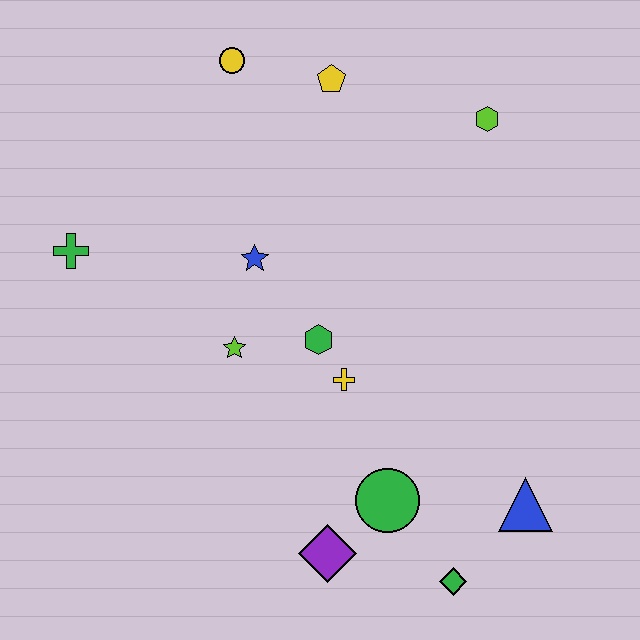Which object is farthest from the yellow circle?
The green diamond is farthest from the yellow circle.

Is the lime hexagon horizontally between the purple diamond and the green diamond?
No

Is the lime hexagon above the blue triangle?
Yes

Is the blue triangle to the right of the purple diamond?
Yes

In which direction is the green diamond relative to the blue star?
The green diamond is below the blue star.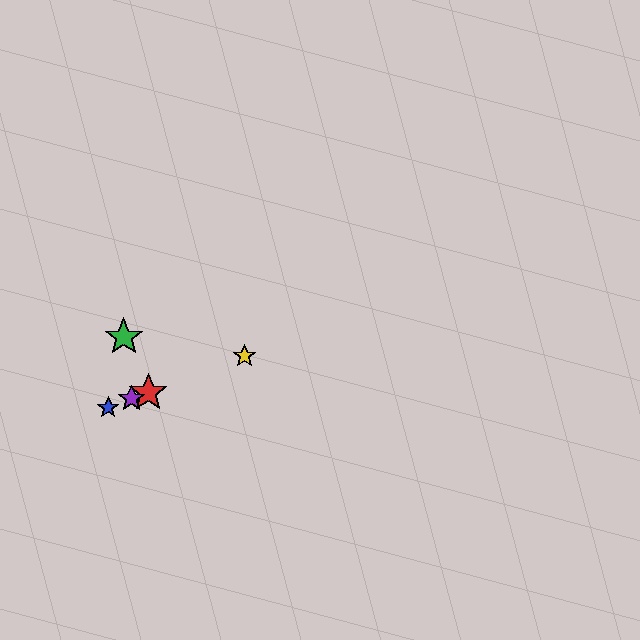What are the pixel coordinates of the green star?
The green star is at (124, 337).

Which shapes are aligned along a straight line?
The red star, the blue star, the yellow star, the purple star are aligned along a straight line.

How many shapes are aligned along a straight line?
4 shapes (the red star, the blue star, the yellow star, the purple star) are aligned along a straight line.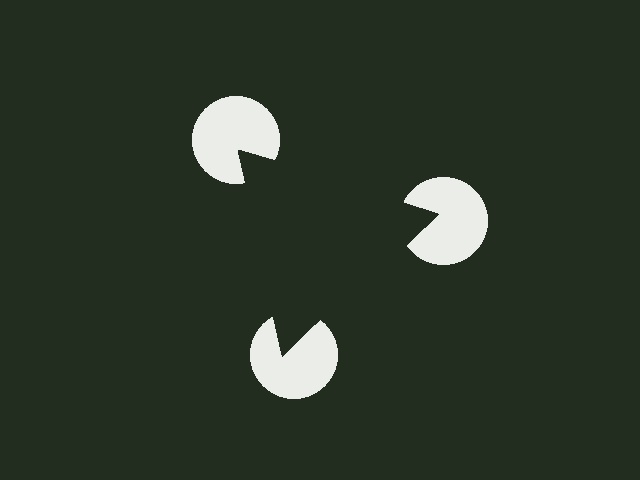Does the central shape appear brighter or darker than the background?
It typically appears slightly darker than the background, even though no actual brightness change is drawn.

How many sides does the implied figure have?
3 sides.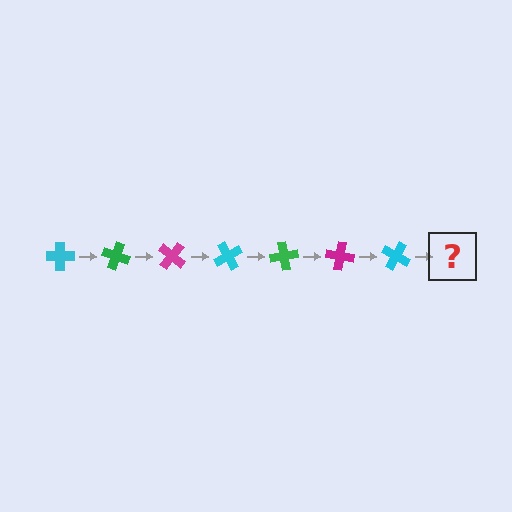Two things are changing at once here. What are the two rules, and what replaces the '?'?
The two rules are that it rotates 20 degrees each step and the color cycles through cyan, green, and magenta. The '?' should be a green cross, rotated 140 degrees from the start.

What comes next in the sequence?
The next element should be a green cross, rotated 140 degrees from the start.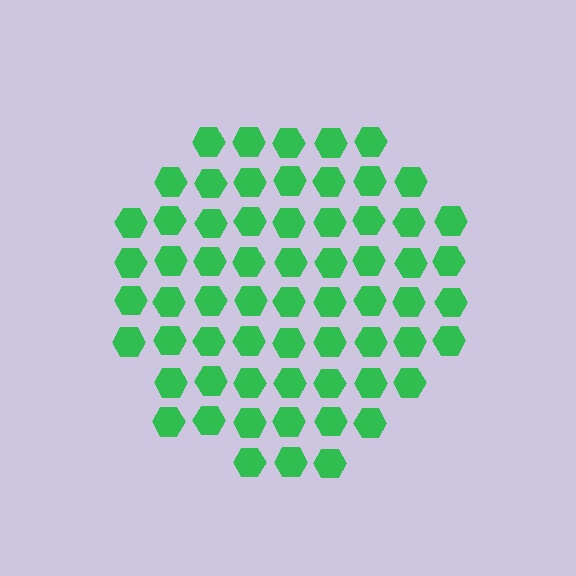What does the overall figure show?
The overall figure shows a circle.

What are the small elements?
The small elements are hexagons.